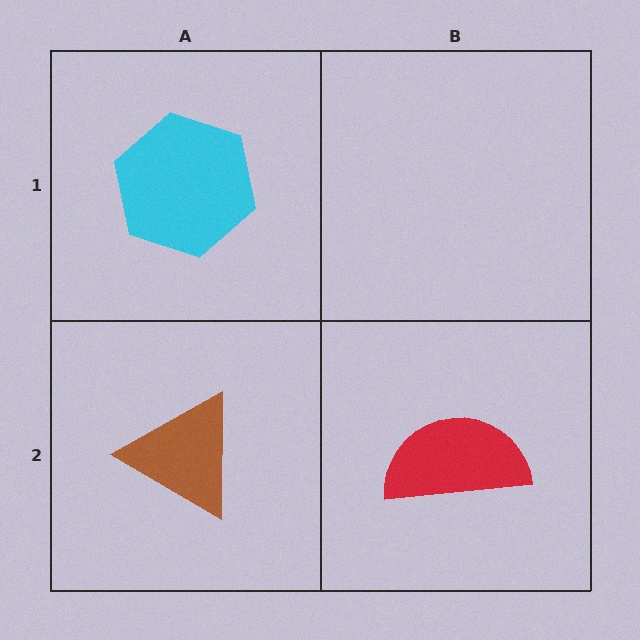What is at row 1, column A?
A cyan hexagon.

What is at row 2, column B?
A red semicircle.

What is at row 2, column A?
A brown triangle.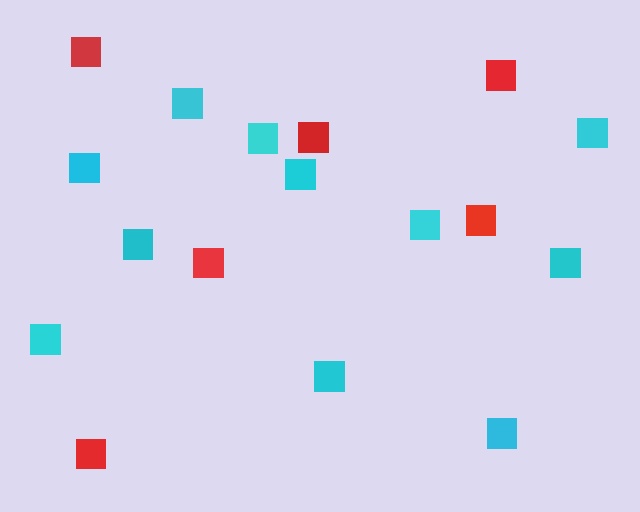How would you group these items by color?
There are 2 groups: one group of cyan squares (11) and one group of red squares (6).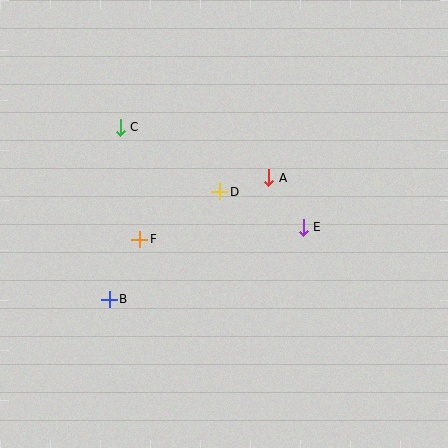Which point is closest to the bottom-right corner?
Point E is closest to the bottom-right corner.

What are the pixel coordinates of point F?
Point F is at (140, 239).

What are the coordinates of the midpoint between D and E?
The midpoint between D and E is at (262, 210).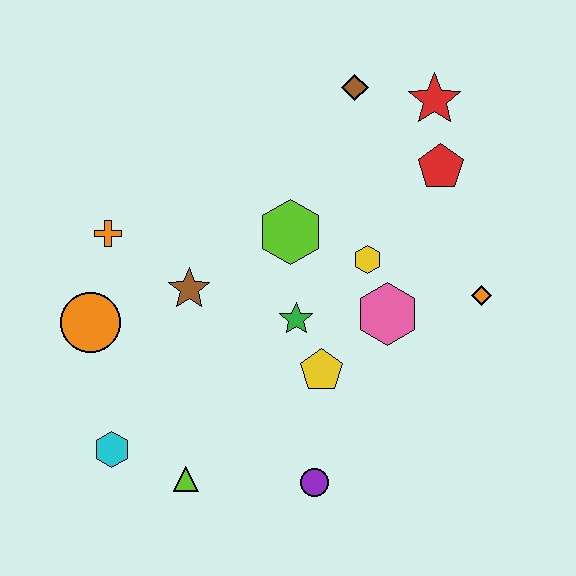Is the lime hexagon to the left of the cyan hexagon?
No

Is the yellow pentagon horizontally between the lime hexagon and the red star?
Yes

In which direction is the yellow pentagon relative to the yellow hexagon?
The yellow pentagon is below the yellow hexagon.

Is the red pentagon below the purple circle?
No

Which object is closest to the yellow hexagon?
The pink hexagon is closest to the yellow hexagon.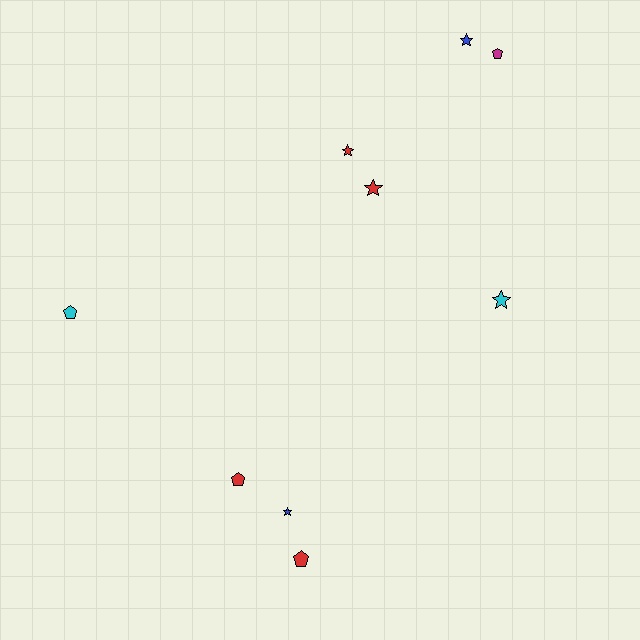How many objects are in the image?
There are 9 objects.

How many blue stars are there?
There are 2 blue stars.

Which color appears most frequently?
Red, with 4 objects.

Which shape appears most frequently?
Star, with 5 objects.